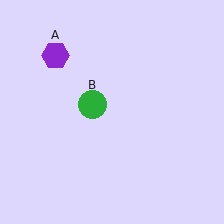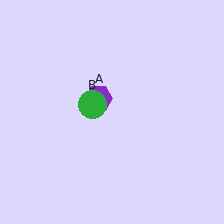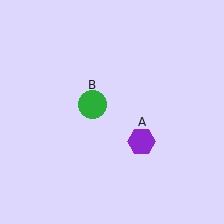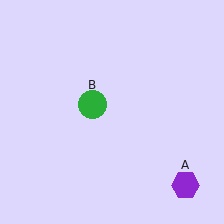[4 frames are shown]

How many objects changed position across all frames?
1 object changed position: purple hexagon (object A).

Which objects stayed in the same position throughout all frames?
Green circle (object B) remained stationary.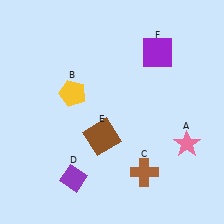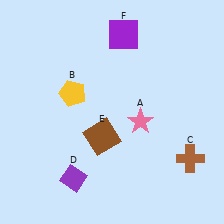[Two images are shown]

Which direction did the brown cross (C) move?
The brown cross (C) moved right.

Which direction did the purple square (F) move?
The purple square (F) moved left.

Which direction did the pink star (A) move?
The pink star (A) moved left.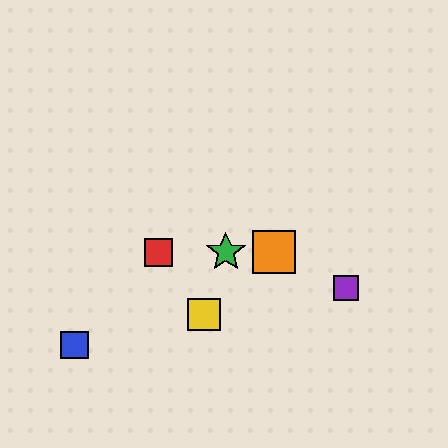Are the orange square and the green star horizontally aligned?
Yes, both are at y≈252.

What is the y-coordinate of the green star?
The green star is at y≈252.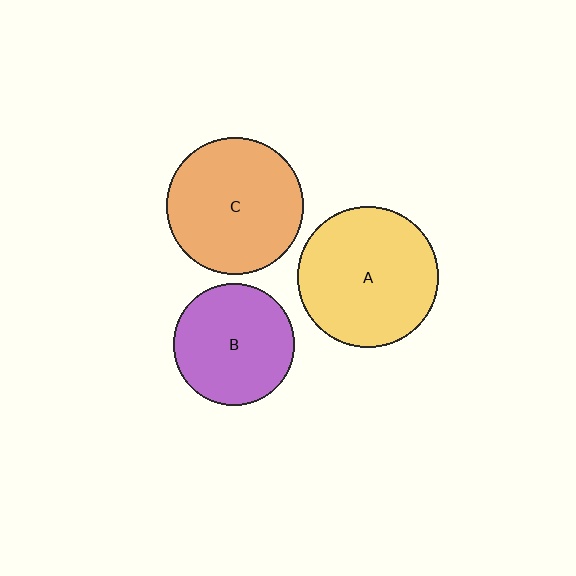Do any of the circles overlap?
No, none of the circles overlap.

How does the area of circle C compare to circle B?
Approximately 1.3 times.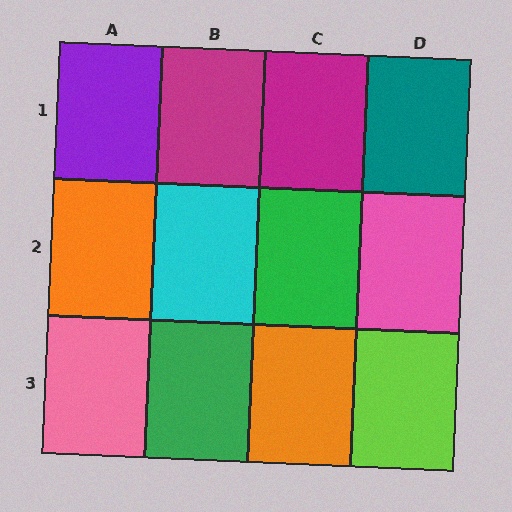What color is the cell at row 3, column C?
Orange.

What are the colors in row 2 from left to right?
Orange, cyan, green, pink.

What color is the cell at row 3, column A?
Pink.